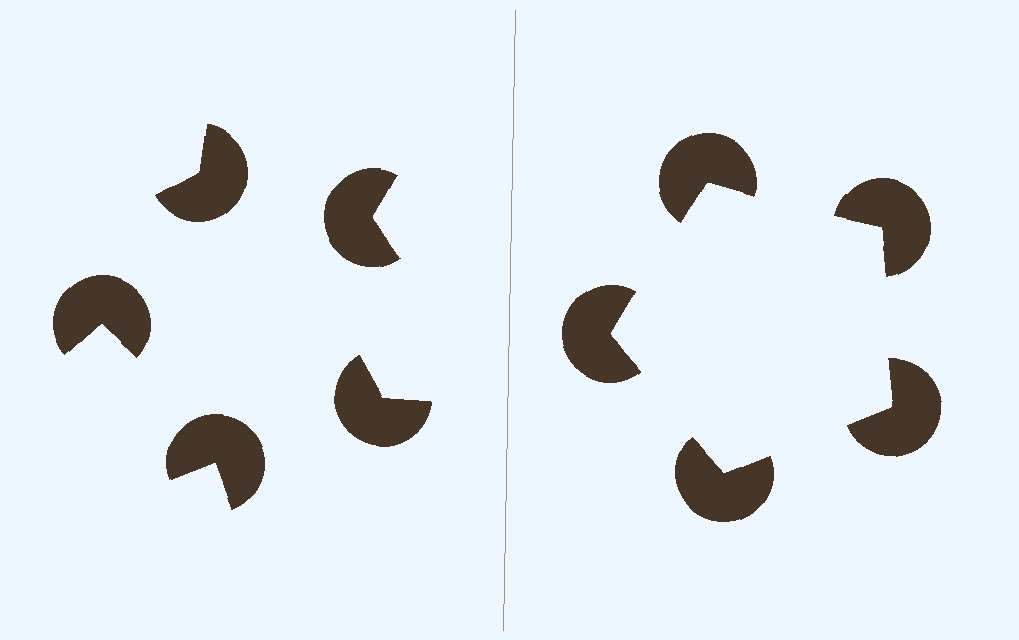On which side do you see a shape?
An illusory pentagon appears on the right side. On the left side the wedge cuts are rotated, so no coherent shape forms.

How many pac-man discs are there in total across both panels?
10 — 5 on each side.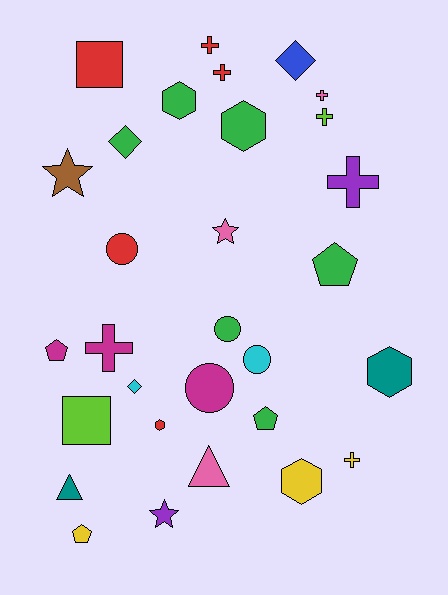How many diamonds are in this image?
There are 3 diamonds.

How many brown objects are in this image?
There is 1 brown object.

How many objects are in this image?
There are 30 objects.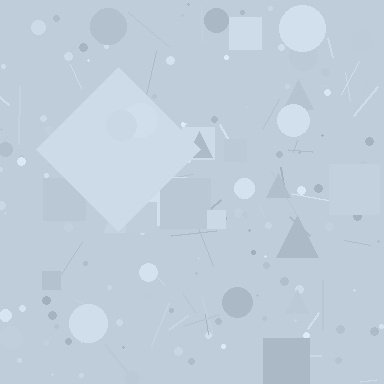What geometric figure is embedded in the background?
A diamond is embedded in the background.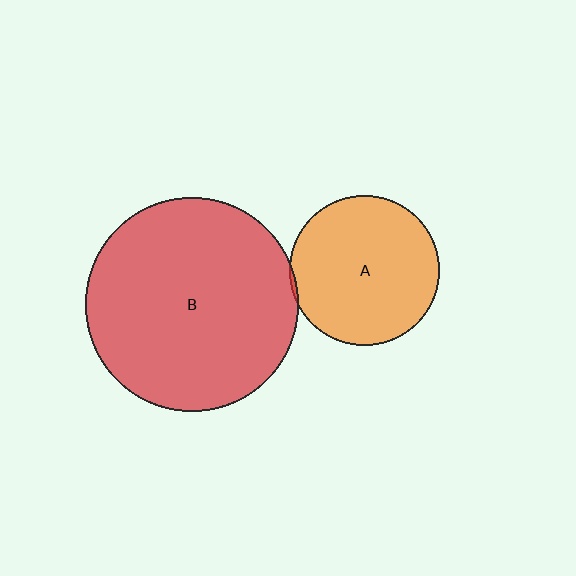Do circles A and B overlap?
Yes.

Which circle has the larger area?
Circle B (red).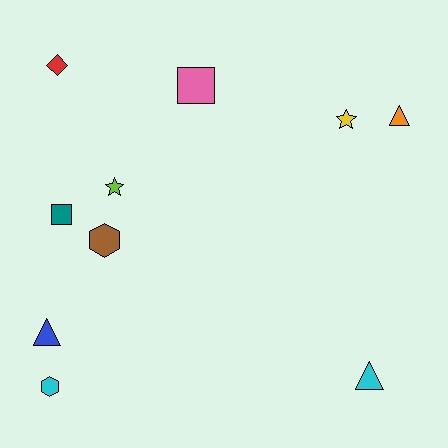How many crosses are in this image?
There are no crosses.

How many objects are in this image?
There are 10 objects.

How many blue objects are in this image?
There is 1 blue object.